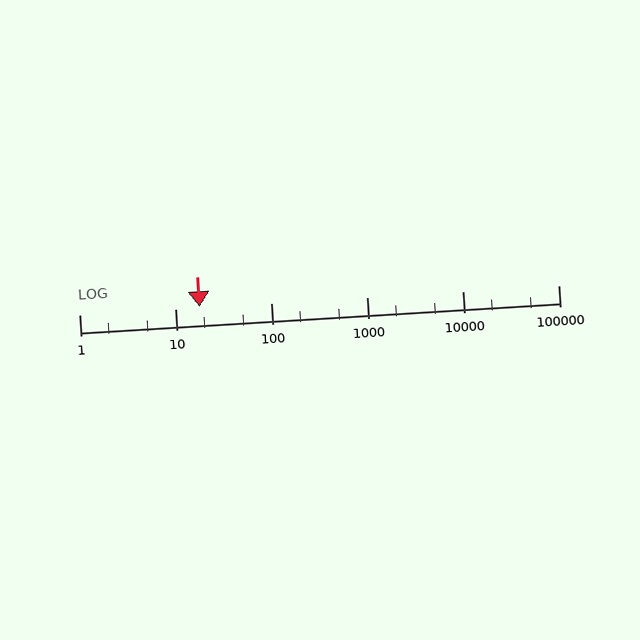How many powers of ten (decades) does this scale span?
The scale spans 5 decades, from 1 to 100000.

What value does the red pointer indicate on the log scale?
The pointer indicates approximately 18.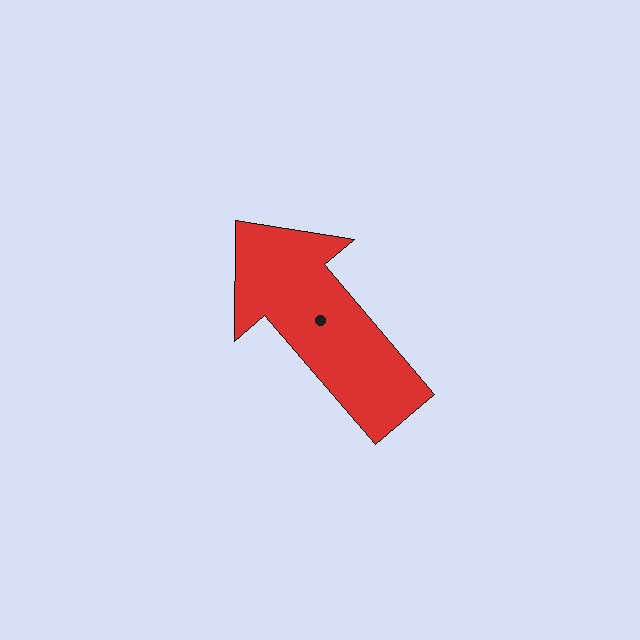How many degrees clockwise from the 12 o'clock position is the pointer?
Approximately 320 degrees.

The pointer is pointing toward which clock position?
Roughly 11 o'clock.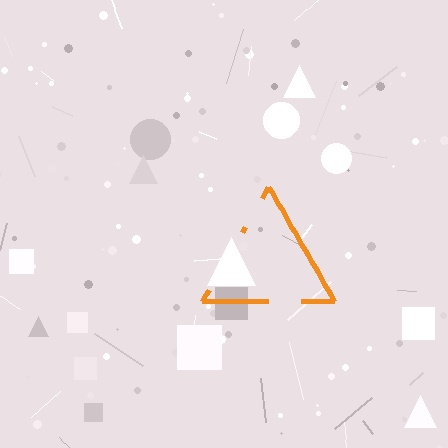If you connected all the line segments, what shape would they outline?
They would outline a triangle.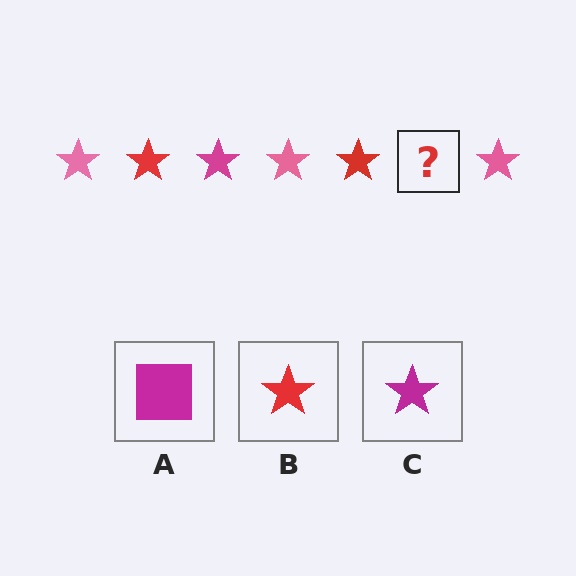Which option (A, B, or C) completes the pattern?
C.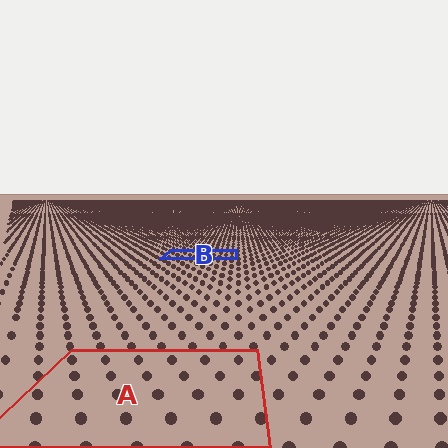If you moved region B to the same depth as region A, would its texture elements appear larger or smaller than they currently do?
They would appear larger. At a closer depth, the same texture elements are projected at a bigger on-screen size.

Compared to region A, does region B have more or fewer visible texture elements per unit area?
Region B has more texture elements per unit area — they are packed more densely because it is farther away.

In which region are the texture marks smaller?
The texture marks are smaller in region B, because it is farther away.